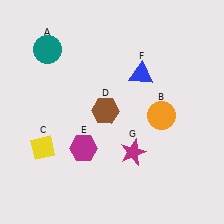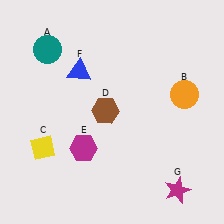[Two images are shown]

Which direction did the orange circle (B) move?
The orange circle (B) moved right.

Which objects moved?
The objects that moved are: the orange circle (B), the blue triangle (F), the magenta star (G).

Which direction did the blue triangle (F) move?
The blue triangle (F) moved left.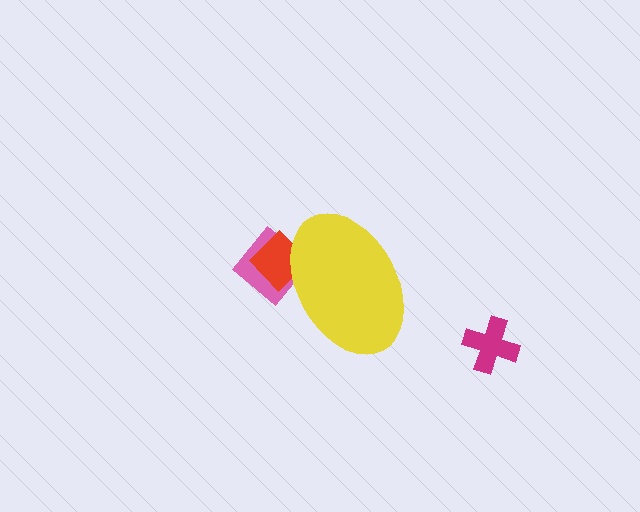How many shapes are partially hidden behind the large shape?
2 shapes are partially hidden.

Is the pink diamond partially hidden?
Yes, the pink diamond is partially hidden behind the yellow ellipse.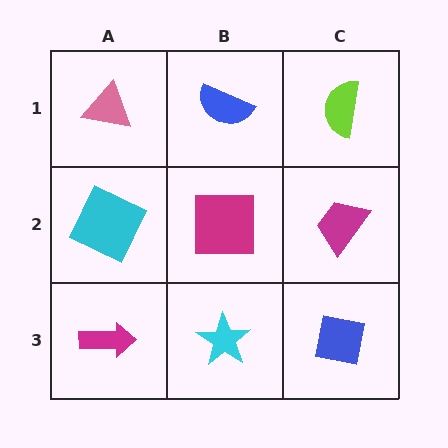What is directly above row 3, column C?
A magenta trapezoid.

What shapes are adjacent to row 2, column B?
A blue semicircle (row 1, column B), a cyan star (row 3, column B), a cyan square (row 2, column A), a magenta trapezoid (row 2, column C).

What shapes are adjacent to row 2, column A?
A pink triangle (row 1, column A), a magenta arrow (row 3, column A), a magenta square (row 2, column B).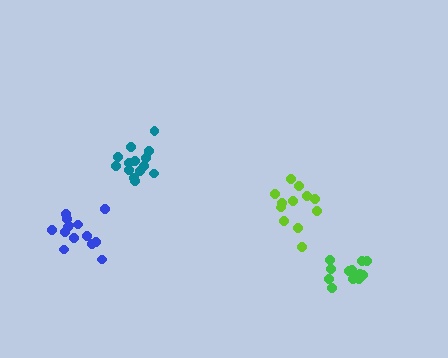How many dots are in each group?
Group 1: 12 dots, Group 2: 12 dots, Group 3: 14 dots, Group 4: 14 dots (52 total).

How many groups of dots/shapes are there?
There are 4 groups.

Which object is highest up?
The teal cluster is topmost.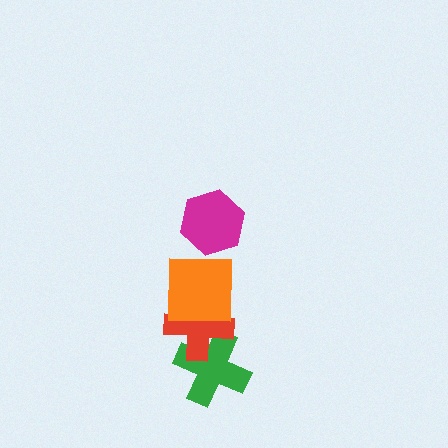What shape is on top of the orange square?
The magenta hexagon is on top of the orange square.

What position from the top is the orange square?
The orange square is 2nd from the top.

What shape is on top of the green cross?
The red cross is on top of the green cross.